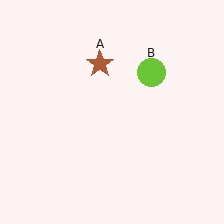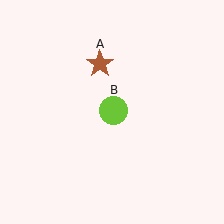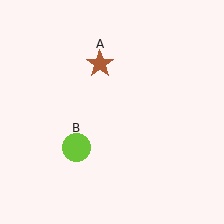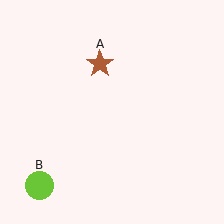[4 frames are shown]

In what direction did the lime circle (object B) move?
The lime circle (object B) moved down and to the left.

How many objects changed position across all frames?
1 object changed position: lime circle (object B).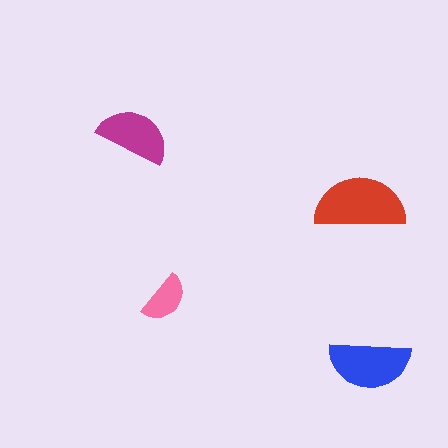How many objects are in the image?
There are 4 objects in the image.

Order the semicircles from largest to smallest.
the red one, the blue one, the magenta one, the pink one.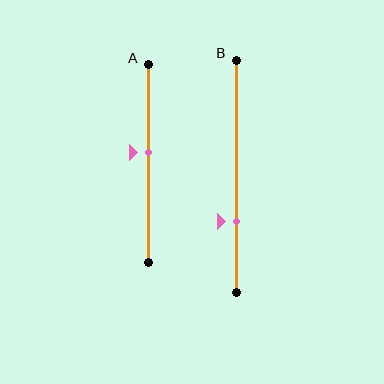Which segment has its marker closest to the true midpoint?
Segment A has its marker closest to the true midpoint.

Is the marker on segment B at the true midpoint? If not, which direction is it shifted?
No, the marker on segment B is shifted downward by about 19% of the segment length.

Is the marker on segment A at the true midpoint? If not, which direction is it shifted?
No, the marker on segment A is shifted upward by about 6% of the segment length.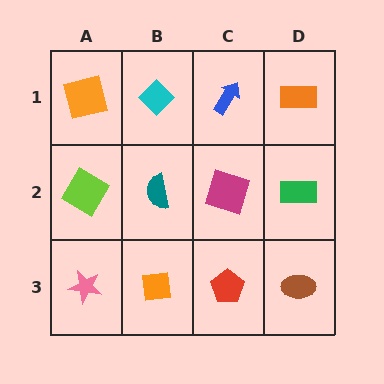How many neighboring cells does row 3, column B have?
3.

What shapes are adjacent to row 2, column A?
An orange square (row 1, column A), a pink star (row 3, column A), a teal semicircle (row 2, column B).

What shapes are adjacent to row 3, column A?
A lime diamond (row 2, column A), an orange square (row 3, column B).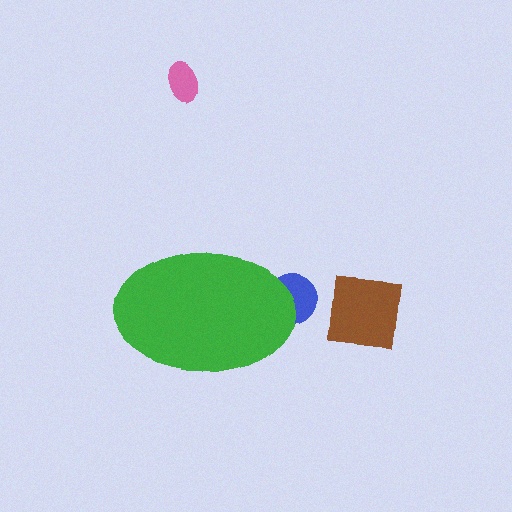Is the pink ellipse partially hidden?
No, the pink ellipse is fully visible.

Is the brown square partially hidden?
No, the brown square is fully visible.